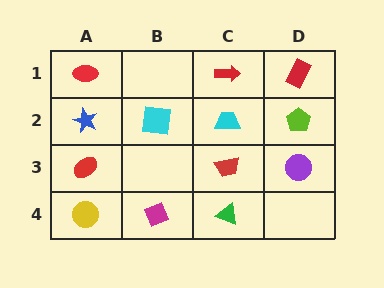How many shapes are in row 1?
3 shapes.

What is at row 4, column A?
A yellow circle.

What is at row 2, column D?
A lime pentagon.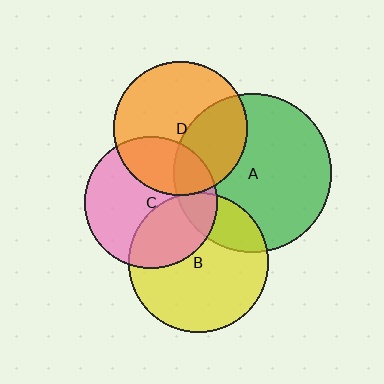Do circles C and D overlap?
Yes.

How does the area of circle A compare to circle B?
Approximately 1.3 times.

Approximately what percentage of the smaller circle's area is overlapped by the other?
Approximately 30%.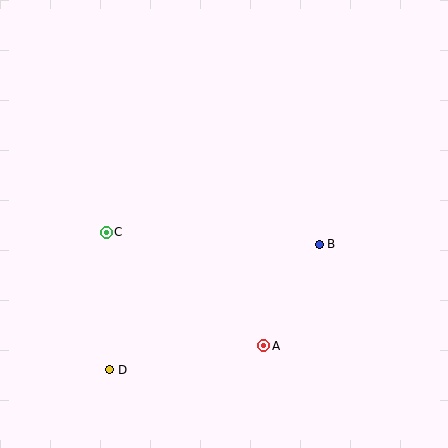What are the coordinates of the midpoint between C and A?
The midpoint between C and A is at (185, 289).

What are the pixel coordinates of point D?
Point D is at (110, 370).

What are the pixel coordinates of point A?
Point A is at (264, 346).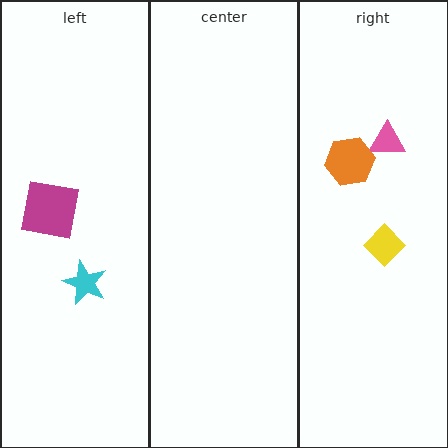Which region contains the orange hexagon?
The right region.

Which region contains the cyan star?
The left region.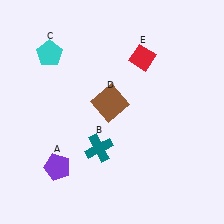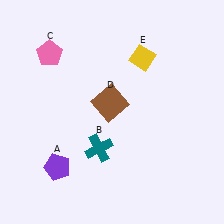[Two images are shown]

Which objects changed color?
C changed from cyan to pink. E changed from red to yellow.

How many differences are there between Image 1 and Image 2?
There are 2 differences between the two images.